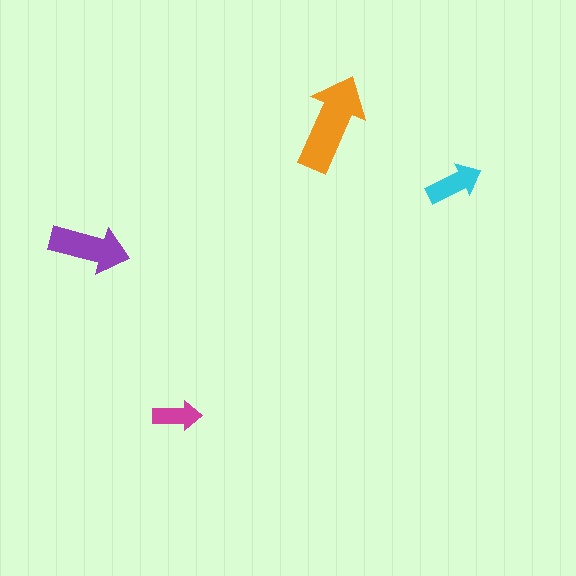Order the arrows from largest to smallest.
the orange one, the purple one, the cyan one, the magenta one.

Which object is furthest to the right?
The cyan arrow is rightmost.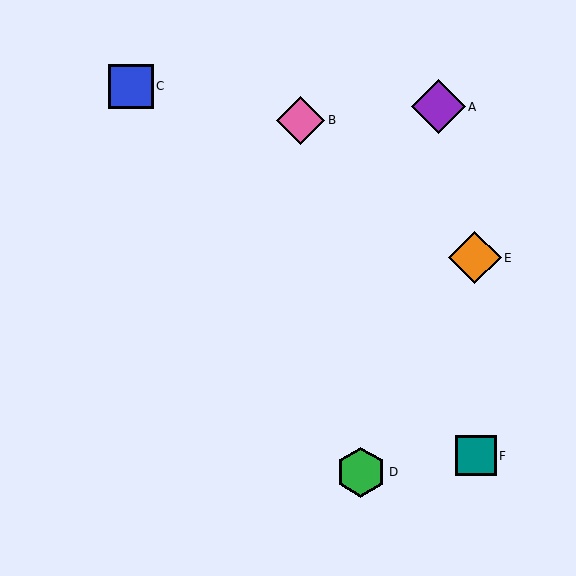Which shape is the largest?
The purple diamond (labeled A) is the largest.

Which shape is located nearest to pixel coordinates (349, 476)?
The green hexagon (labeled D) at (361, 472) is nearest to that location.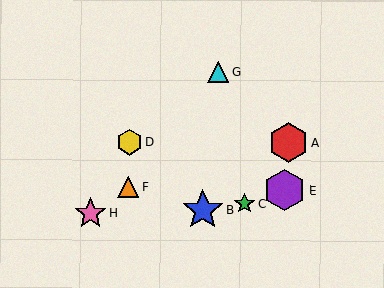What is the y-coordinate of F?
Object F is at y≈187.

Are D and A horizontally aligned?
Yes, both are at y≈142.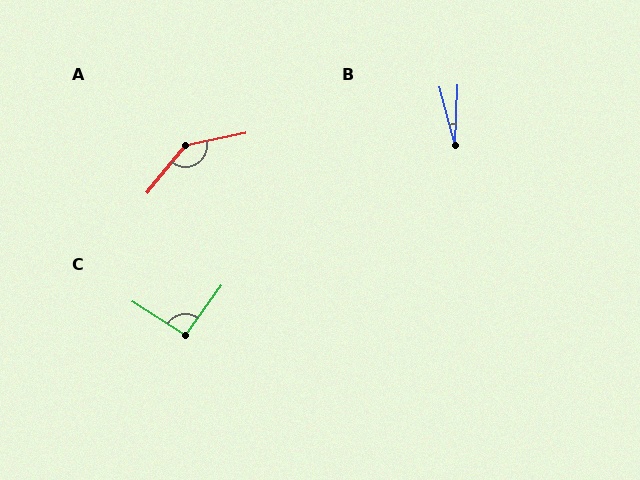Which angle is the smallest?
B, at approximately 17 degrees.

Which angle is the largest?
A, at approximately 141 degrees.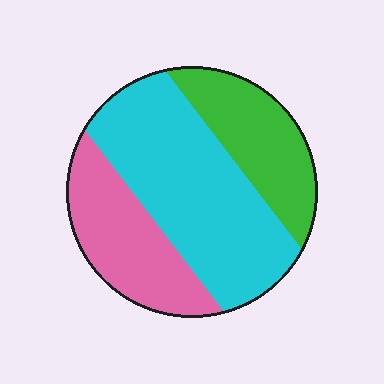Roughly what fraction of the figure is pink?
Pink takes up about one quarter (1/4) of the figure.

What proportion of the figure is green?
Green covers 24% of the figure.